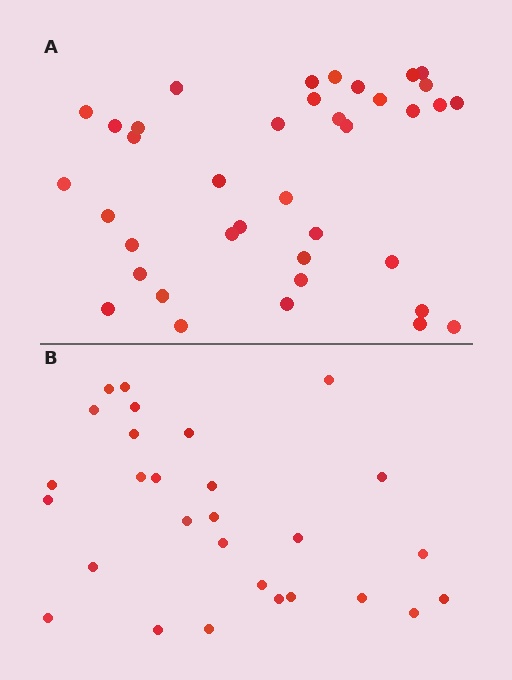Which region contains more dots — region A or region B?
Region A (the top region) has more dots.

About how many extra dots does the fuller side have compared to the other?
Region A has roughly 10 or so more dots than region B.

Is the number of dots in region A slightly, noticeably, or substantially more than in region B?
Region A has noticeably more, but not dramatically so. The ratio is roughly 1.4 to 1.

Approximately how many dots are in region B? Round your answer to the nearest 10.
About 30 dots. (The exact count is 28, which rounds to 30.)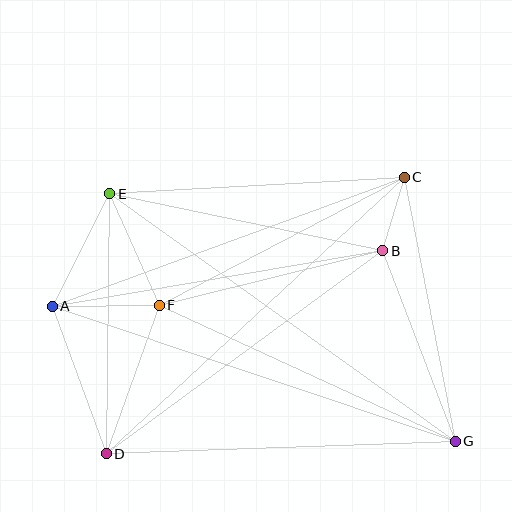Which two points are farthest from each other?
Points A and G are farthest from each other.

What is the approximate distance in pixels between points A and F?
The distance between A and F is approximately 107 pixels.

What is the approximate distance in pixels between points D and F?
The distance between D and F is approximately 158 pixels.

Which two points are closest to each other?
Points B and C are closest to each other.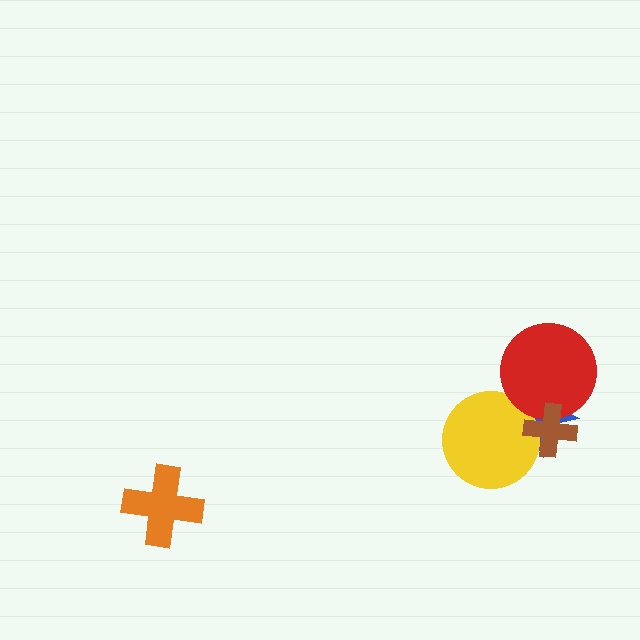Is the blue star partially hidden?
Yes, it is partially covered by another shape.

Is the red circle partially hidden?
Yes, it is partially covered by another shape.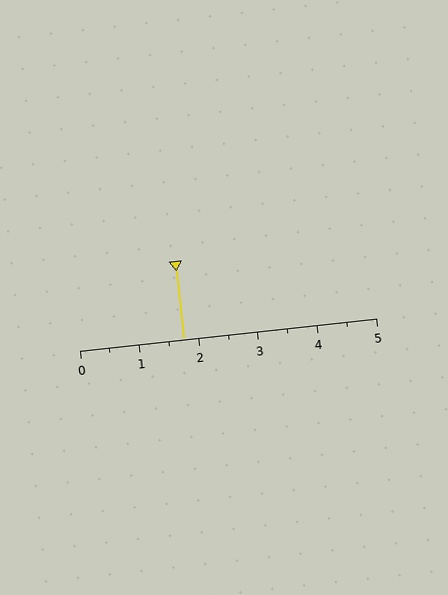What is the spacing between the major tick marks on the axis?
The major ticks are spaced 1 apart.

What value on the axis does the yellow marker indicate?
The marker indicates approximately 1.8.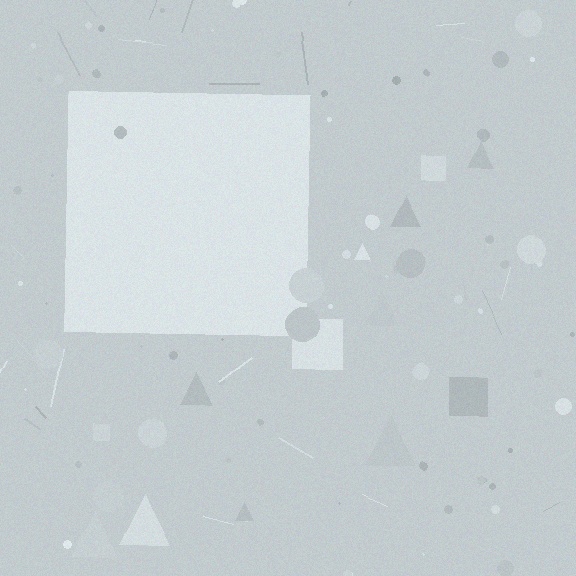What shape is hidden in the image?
A square is hidden in the image.